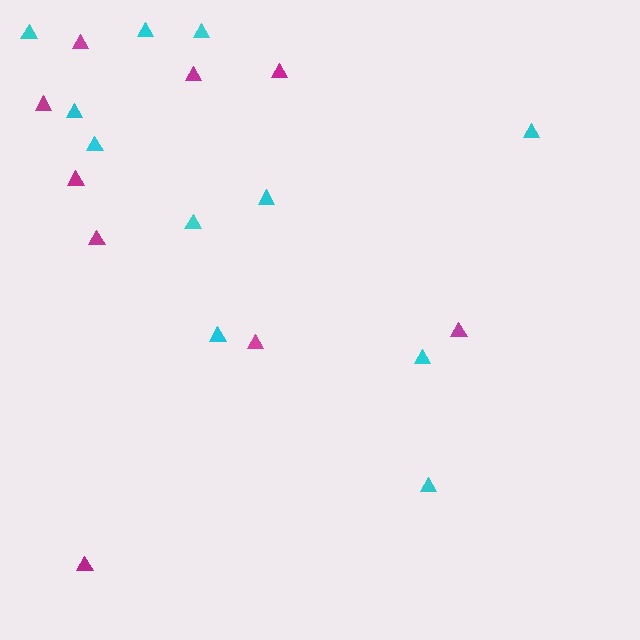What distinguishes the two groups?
There are 2 groups: one group of magenta triangles (9) and one group of cyan triangles (11).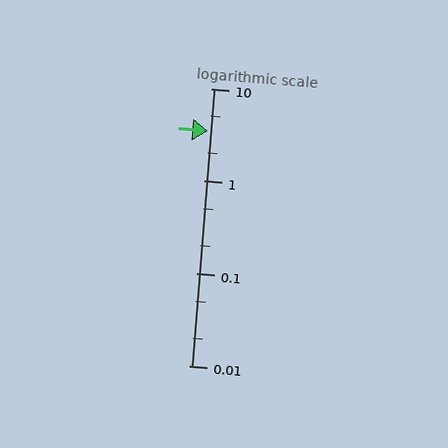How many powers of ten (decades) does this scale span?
The scale spans 3 decades, from 0.01 to 10.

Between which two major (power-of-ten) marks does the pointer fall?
The pointer is between 1 and 10.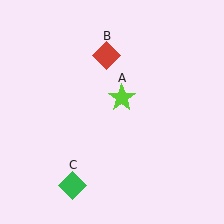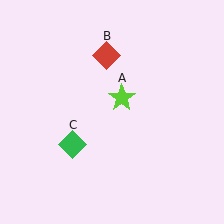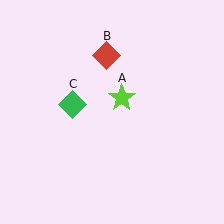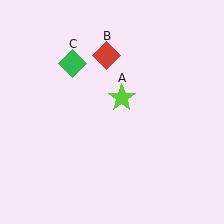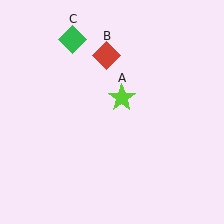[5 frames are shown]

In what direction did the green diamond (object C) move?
The green diamond (object C) moved up.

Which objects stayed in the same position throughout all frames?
Lime star (object A) and red diamond (object B) remained stationary.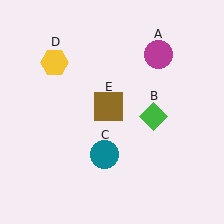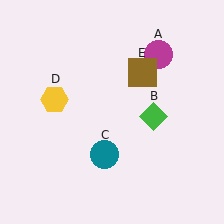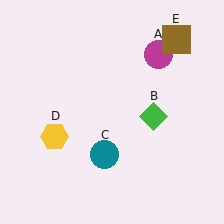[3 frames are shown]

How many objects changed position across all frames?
2 objects changed position: yellow hexagon (object D), brown square (object E).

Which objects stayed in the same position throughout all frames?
Magenta circle (object A) and green diamond (object B) and teal circle (object C) remained stationary.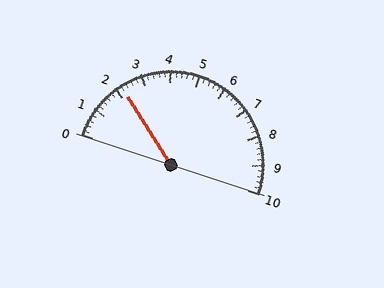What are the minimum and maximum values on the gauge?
The gauge ranges from 0 to 10.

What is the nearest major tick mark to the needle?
The nearest major tick mark is 2.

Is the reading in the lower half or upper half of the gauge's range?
The reading is in the lower half of the range (0 to 10).